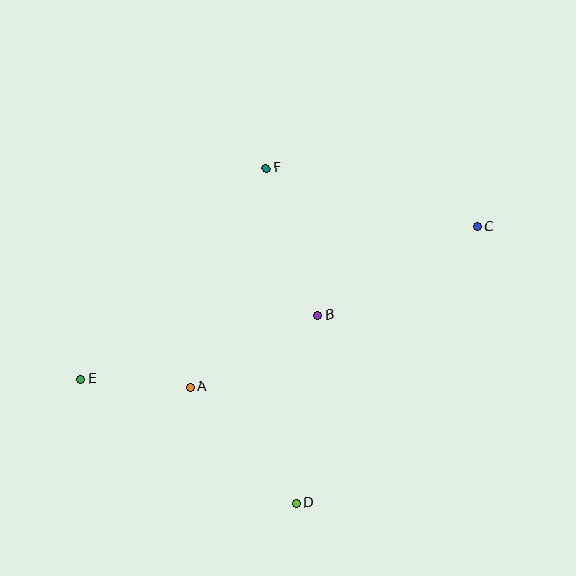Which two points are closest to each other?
Points A and E are closest to each other.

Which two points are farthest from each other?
Points C and E are farthest from each other.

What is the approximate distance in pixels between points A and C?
The distance between A and C is approximately 329 pixels.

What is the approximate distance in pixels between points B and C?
The distance between B and C is approximately 182 pixels.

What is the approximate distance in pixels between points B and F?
The distance between B and F is approximately 156 pixels.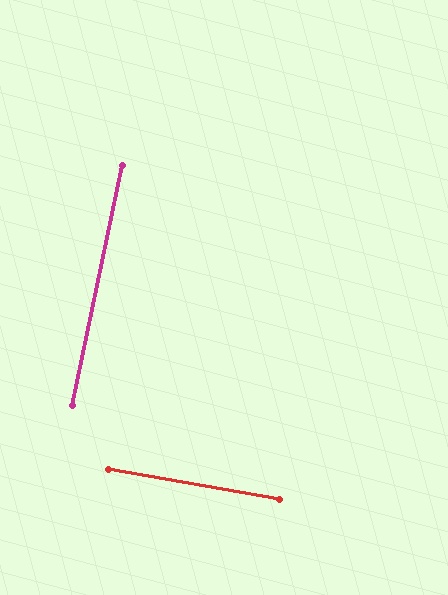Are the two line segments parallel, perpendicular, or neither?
Perpendicular — they meet at approximately 88°.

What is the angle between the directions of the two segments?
Approximately 88 degrees.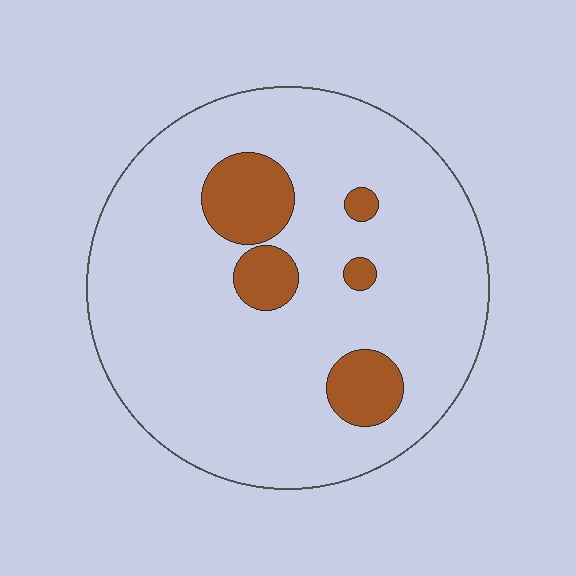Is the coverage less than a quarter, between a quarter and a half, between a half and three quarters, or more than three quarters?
Less than a quarter.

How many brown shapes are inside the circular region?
5.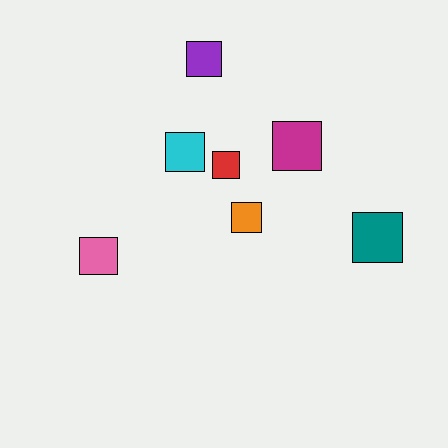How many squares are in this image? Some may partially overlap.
There are 7 squares.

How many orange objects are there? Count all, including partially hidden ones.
There is 1 orange object.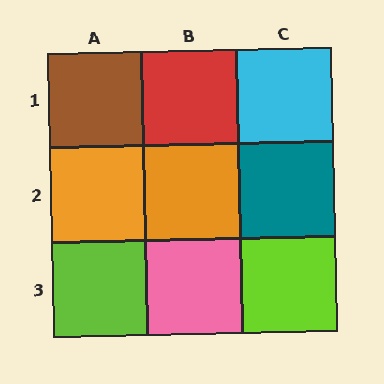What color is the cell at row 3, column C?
Lime.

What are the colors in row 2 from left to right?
Orange, orange, teal.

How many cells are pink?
1 cell is pink.